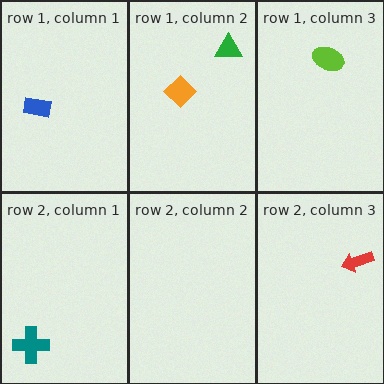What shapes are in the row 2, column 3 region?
The red arrow.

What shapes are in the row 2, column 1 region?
The teal cross.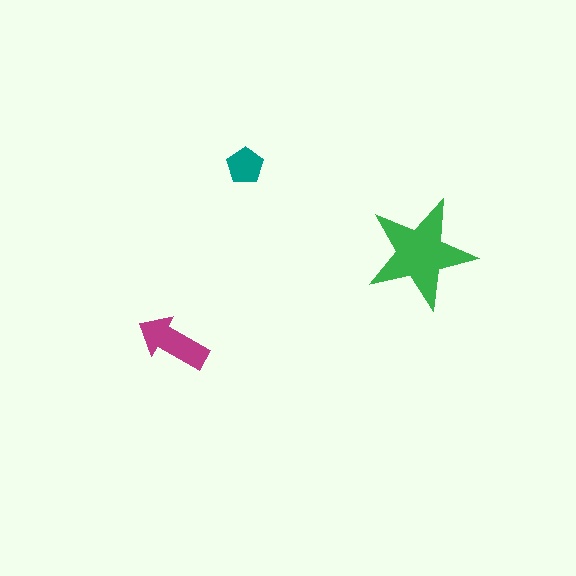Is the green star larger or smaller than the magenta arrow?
Larger.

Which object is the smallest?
The teal pentagon.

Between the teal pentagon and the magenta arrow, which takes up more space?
The magenta arrow.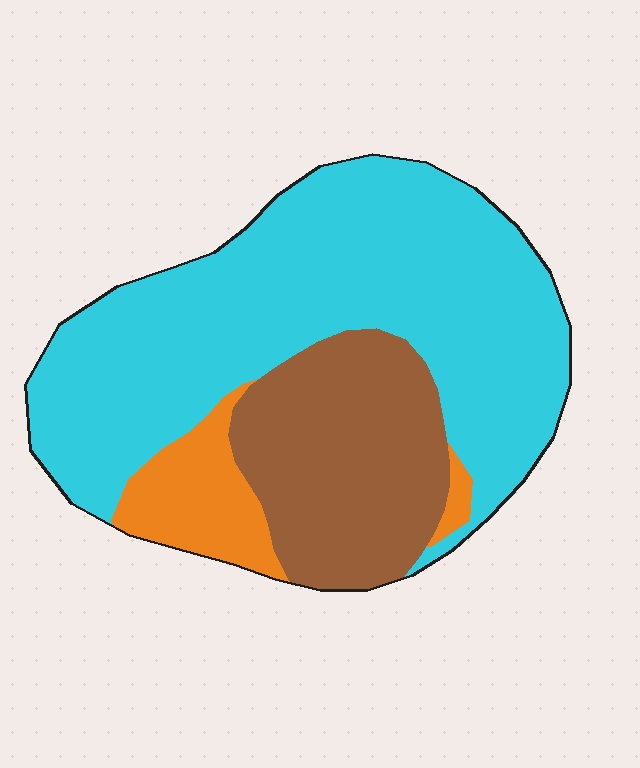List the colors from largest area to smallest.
From largest to smallest: cyan, brown, orange.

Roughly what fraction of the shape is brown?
Brown takes up about one quarter (1/4) of the shape.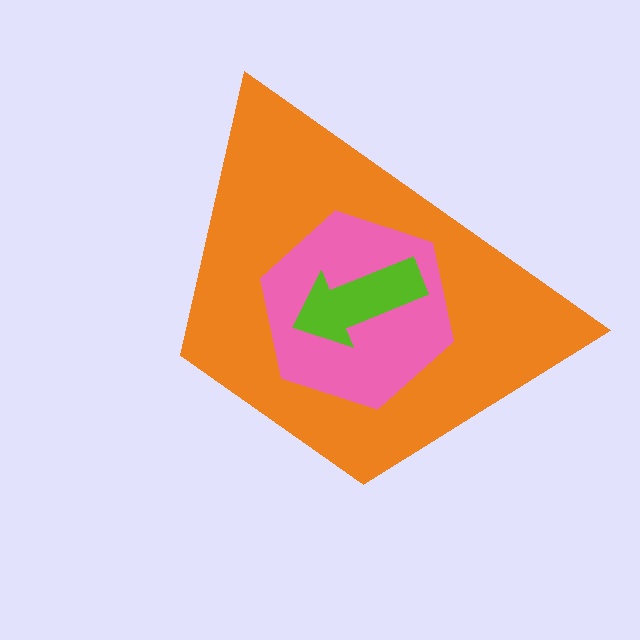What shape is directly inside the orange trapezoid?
The pink hexagon.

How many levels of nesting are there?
3.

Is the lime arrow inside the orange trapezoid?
Yes.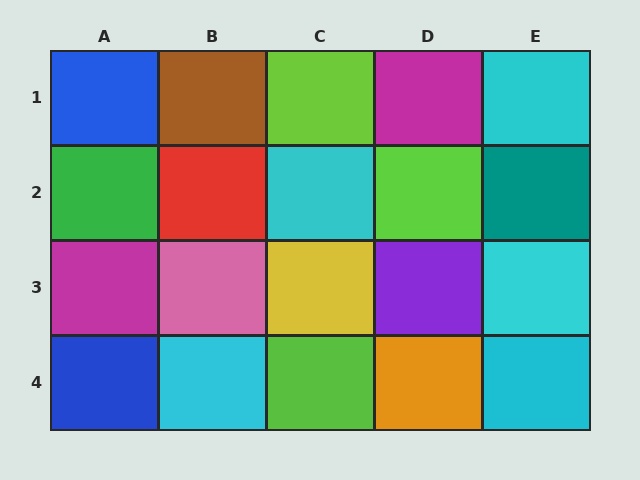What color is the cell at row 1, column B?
Brown.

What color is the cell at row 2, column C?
Cyan.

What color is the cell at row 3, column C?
Yellow.